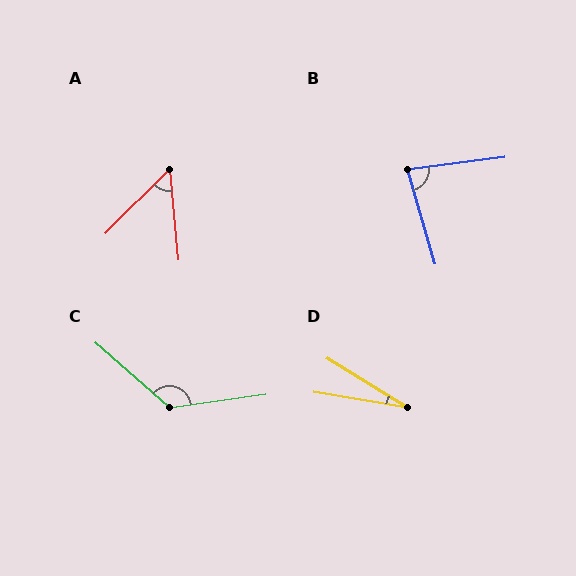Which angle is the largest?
C, at approximately 131 degrees.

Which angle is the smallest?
D, at approximately 22 degrees.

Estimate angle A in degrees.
Approximately 50 degrees.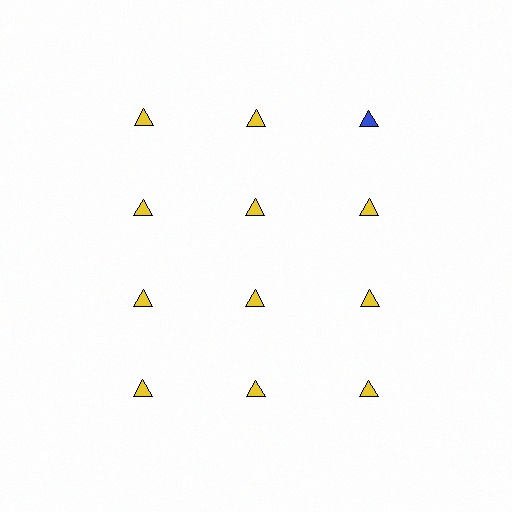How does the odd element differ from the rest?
It has a different color: blue instead of yellow.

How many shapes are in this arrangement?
There are 12 shapes arranged in a grid pattern.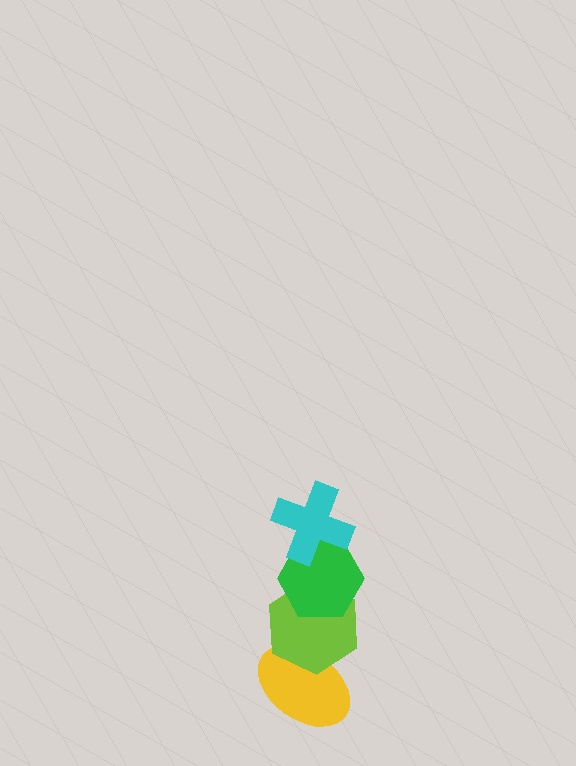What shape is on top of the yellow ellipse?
The lime hexagon is on top of the yellow ellipse.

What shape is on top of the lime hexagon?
The green hexagon is on top of the lime hexagon.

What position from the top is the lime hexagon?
The lime hexagon is 3rd from the top.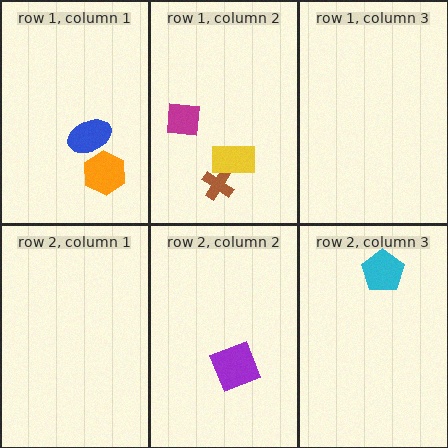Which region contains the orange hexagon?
The row 1, column 1 region.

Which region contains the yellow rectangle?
The row 1, column 2 region.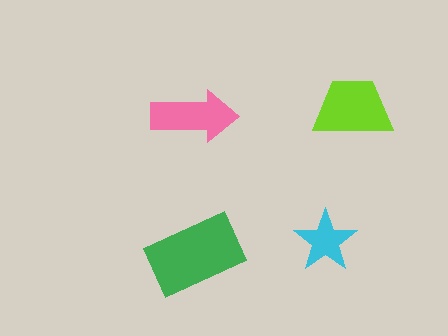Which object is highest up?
The lime trapezoid is topmost.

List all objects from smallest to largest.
The cyan star, the pink arrow, the lime trapezoid, the green rectangle.